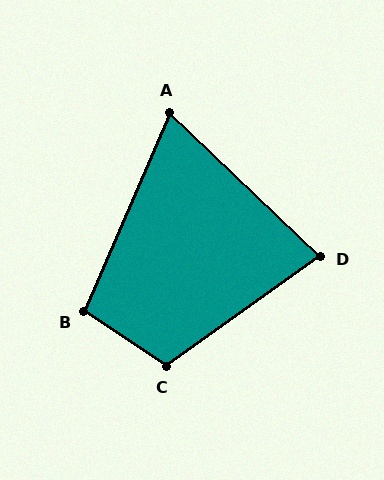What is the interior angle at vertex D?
Approximately 79 degrees (acute).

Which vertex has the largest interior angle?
C, at approximately 110 degrees.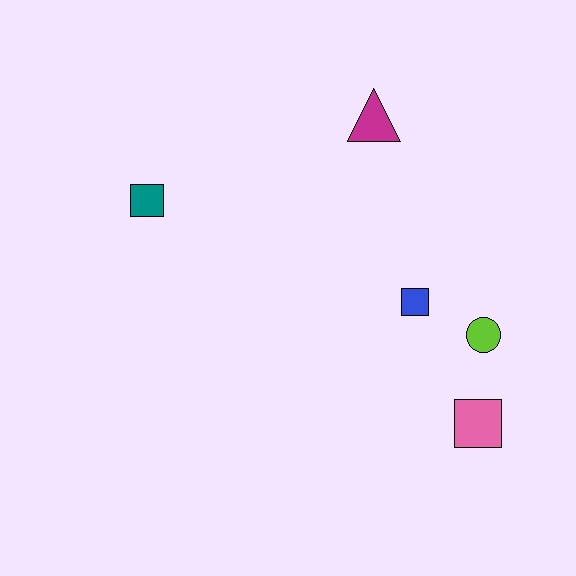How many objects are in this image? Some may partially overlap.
There are 5 objects.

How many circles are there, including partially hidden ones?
There is 1 circle.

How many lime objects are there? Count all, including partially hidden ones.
There is 1 lime object.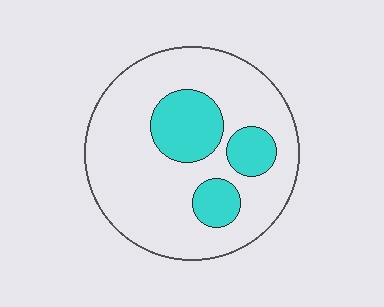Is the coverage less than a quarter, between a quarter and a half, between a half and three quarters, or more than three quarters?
Less than a quarter.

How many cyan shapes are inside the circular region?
3.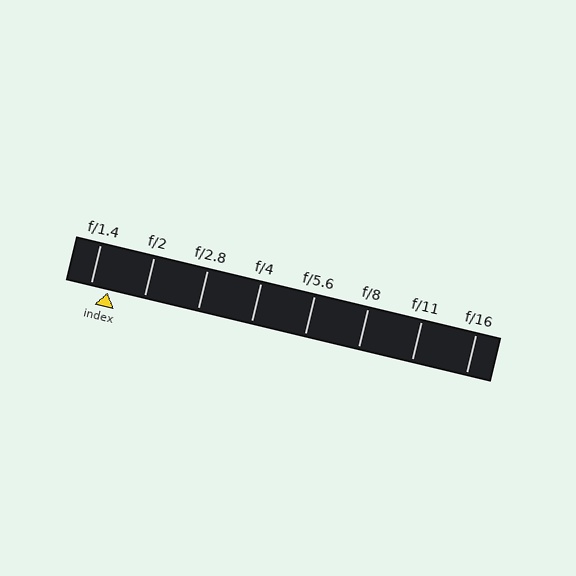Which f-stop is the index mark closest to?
The index mark is closest to f/1.4.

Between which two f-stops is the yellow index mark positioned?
The index mark is between f/1.4 and f/2.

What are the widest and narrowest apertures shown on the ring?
The widest aperture shown is f/1.4 and the narrowest is f/16.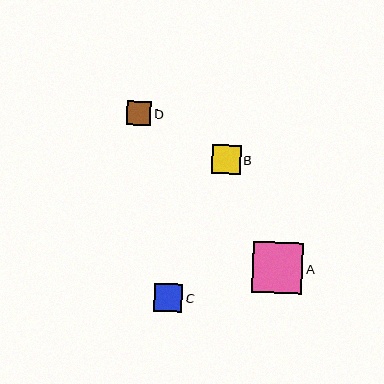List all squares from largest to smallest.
From largest to smallest: A, B, C, D.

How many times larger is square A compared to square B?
Square A is approximately 1.8 times the size of square B.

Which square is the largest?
Square A is the largest with a size of approximately 51 pixels.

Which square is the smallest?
Square D is the smallest with a size of approximately 24 pixels.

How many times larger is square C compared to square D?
Square C is approximately 1.1 times the size of square D.